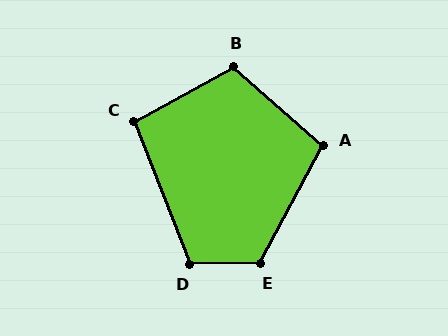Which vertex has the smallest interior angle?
C, at approximately 97 degrees.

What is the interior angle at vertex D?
Approximately 111 degrees (obtuse).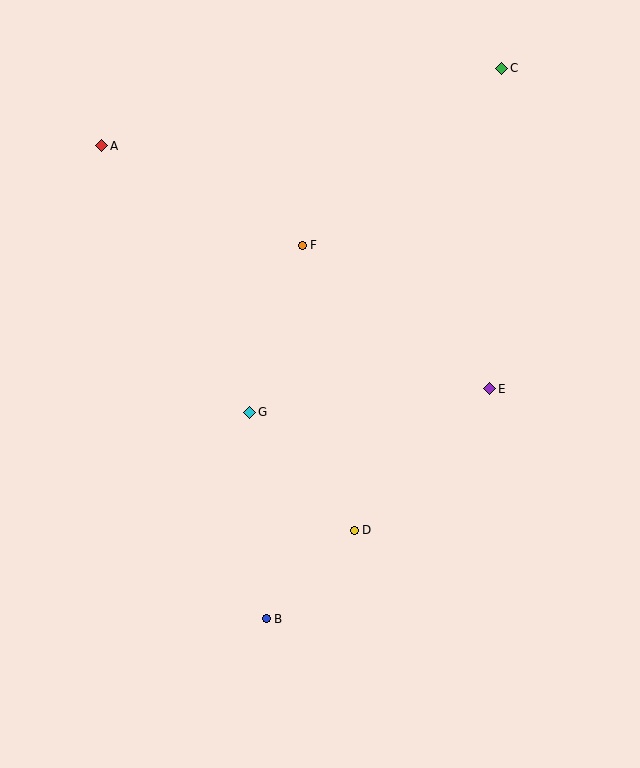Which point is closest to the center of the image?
Point G at (250, 412) is closest to the center.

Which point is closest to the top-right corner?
Point C is closest to the top-right corner.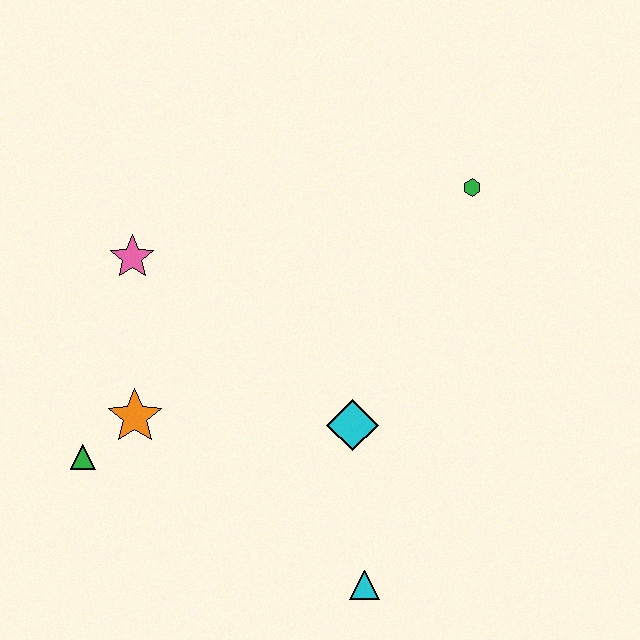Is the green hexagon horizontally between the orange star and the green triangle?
No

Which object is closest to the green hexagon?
The cyan diamond is closest to the green hexagon.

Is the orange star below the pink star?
Yes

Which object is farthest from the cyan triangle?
The green hexagon is farthest from the cyan triangle.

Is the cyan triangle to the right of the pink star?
Yes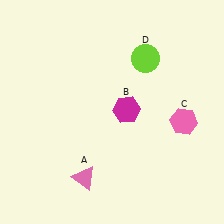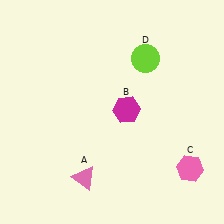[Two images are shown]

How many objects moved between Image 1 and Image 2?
1 object moved between the two images.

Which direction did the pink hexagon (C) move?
The pink hexagon (C) moved down.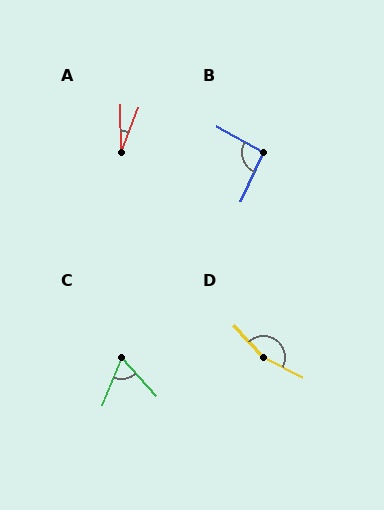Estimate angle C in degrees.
Approximately 64 degrees.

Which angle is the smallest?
A, at approximately 22 degrees.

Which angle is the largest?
D, at approximately 159 degrees.